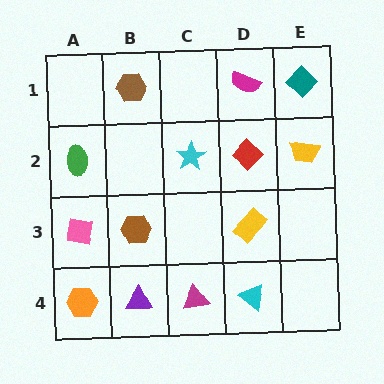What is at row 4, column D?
A cyan triangle.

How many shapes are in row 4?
4 shapes.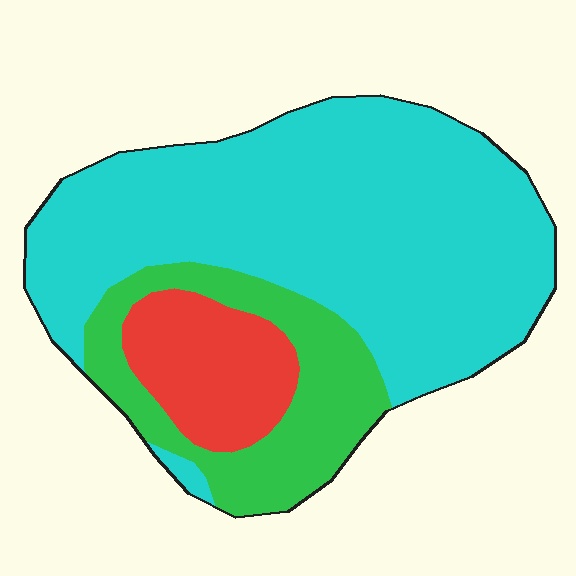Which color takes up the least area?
Red, at roughly 15%.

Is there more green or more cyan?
Cyan.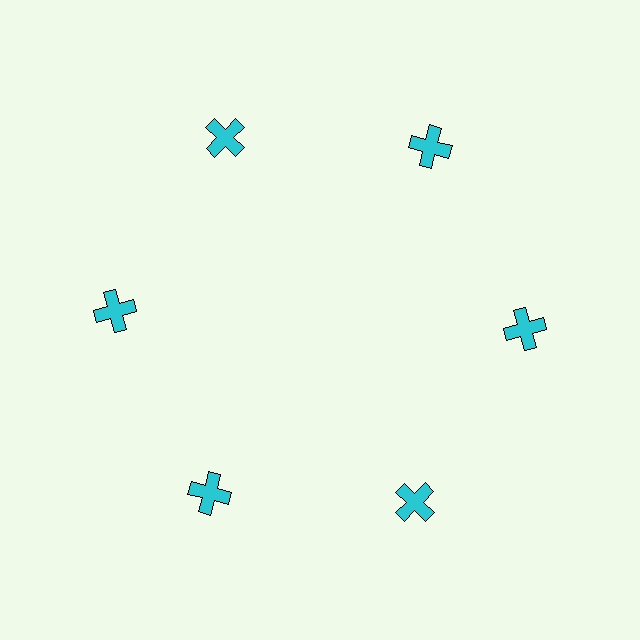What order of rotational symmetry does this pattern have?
This pattern has 6-fold rotational symmetry.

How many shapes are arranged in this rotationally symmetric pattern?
There are 6 shapes, arranged in 6 groups of 1.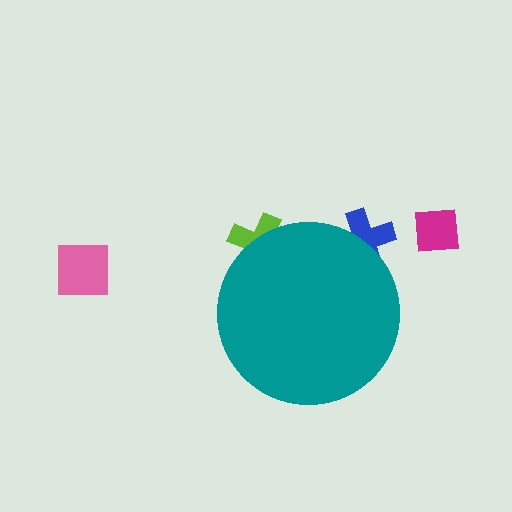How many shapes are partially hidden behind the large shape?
2 shapes are partially hidden.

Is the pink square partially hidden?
No, the pink square is fully visible.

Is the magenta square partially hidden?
No, the magenta square is fully visible.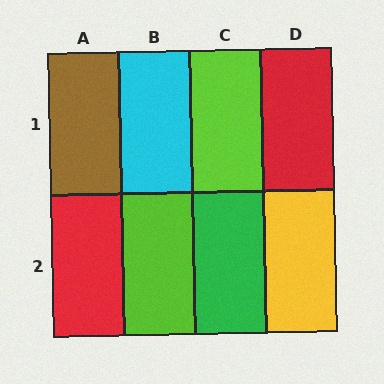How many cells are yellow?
1 cell is yellow.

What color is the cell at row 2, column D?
Yellow.